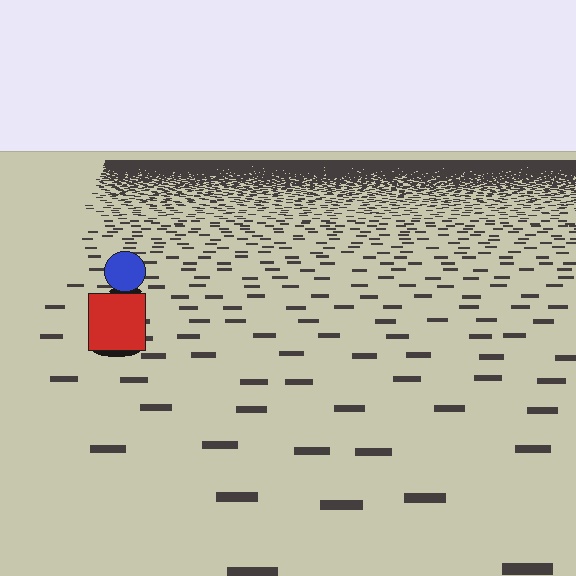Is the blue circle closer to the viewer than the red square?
No. The red square is closer — you can tell from the texture gradient: the ground texture is coarser near it.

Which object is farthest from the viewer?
The blue circle is farthest from the viewer. It appears smaller and the ground texture around it is denser.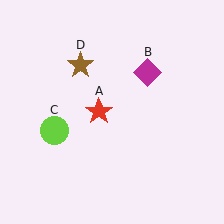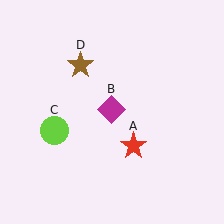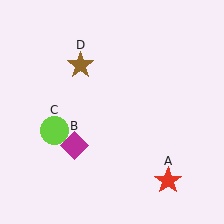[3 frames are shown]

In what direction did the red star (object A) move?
The red star (object A) moved down and to the right.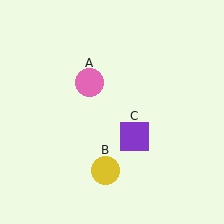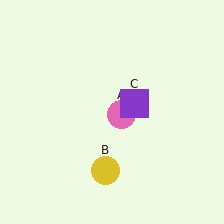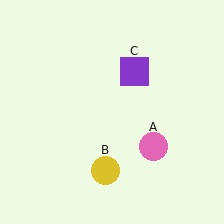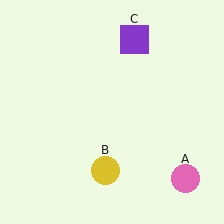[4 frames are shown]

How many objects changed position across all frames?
2 objects changed position: pink circle (object A), purple square (object C).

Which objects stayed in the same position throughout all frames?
Yellow circle (object B) remained stationary.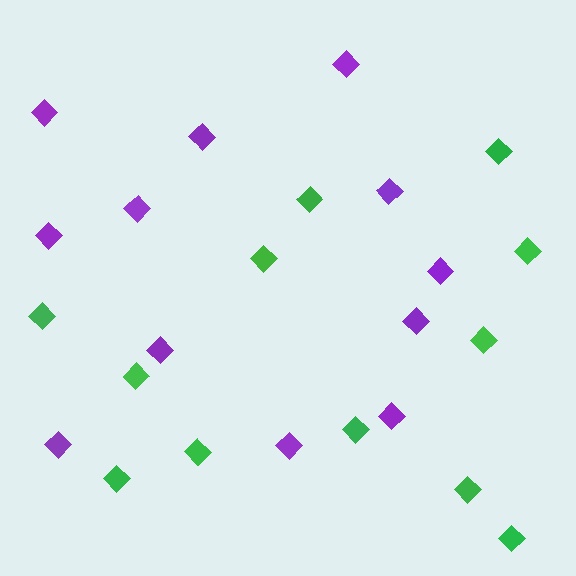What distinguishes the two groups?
There are 2 groups: one group of purple diamonds (12) and one group of green diamonds (12).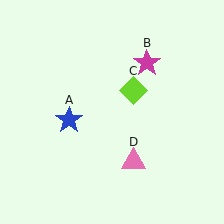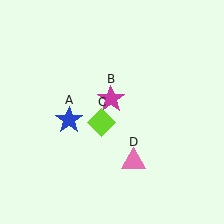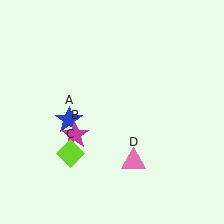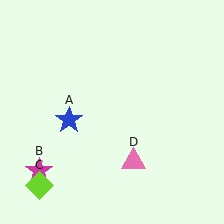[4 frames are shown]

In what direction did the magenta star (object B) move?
The magenta star (object B) moved down and to the left.